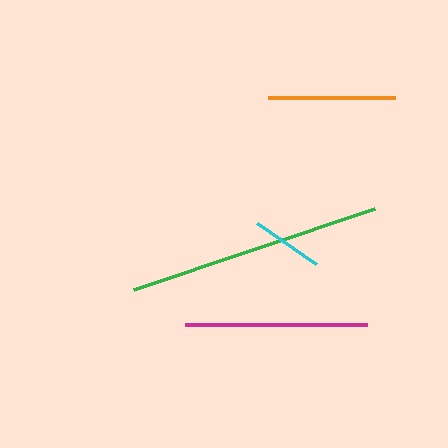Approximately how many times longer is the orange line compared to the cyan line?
The orange line is approximately 1.8 times the length of the cyan line.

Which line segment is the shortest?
The cyan line is the shortest at approximately 72 pixels.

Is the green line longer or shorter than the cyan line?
The green line is longer than the cyan line.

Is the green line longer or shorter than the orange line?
The green line is longer than the orange line.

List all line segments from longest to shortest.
From longest to shortest: green, magenta, orange, cyan.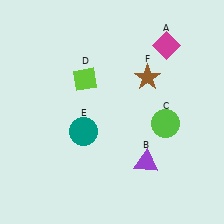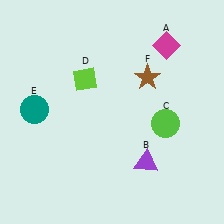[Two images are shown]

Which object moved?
The teal circle (E) moved left.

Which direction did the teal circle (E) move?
The teal circle (E) moved left.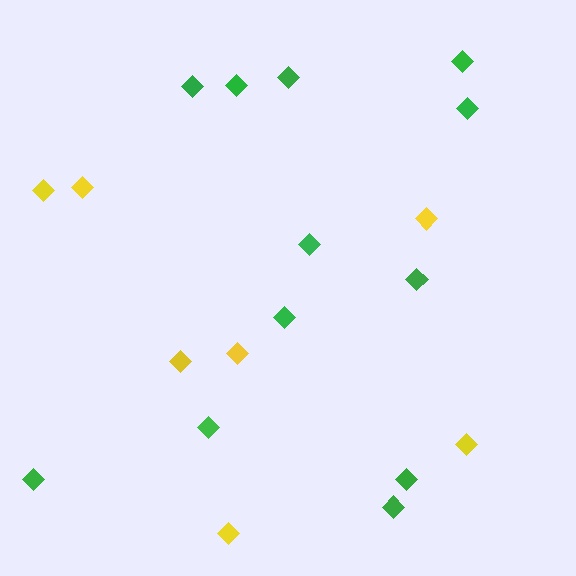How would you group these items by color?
There are 2 groups: one group of yellow diamonds (7) and one group of green diamonds (12).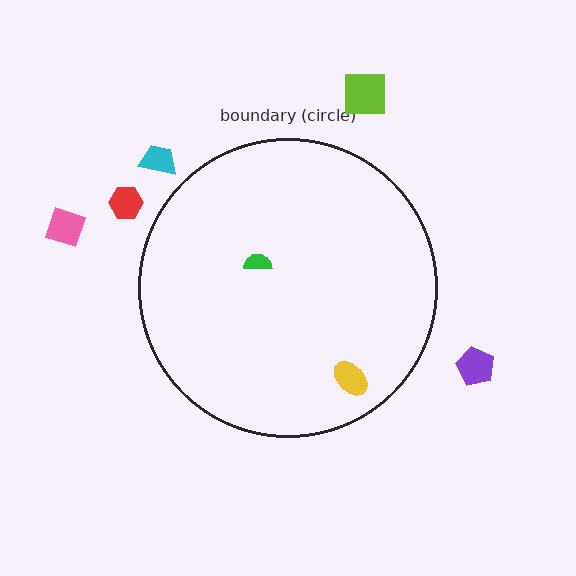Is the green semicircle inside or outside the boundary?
Inside.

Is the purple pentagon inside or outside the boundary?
Outside.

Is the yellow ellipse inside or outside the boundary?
Inside.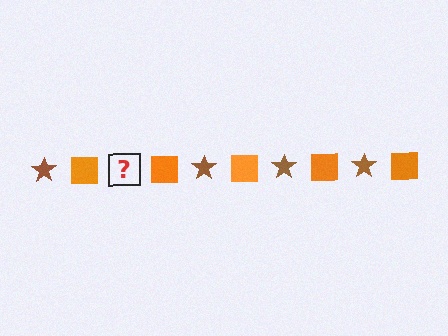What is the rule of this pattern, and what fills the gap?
The rule is that the pattern alternates between brown star and orange square. The gap should be filled with a brown star.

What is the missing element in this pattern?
The missing element is a brown star.